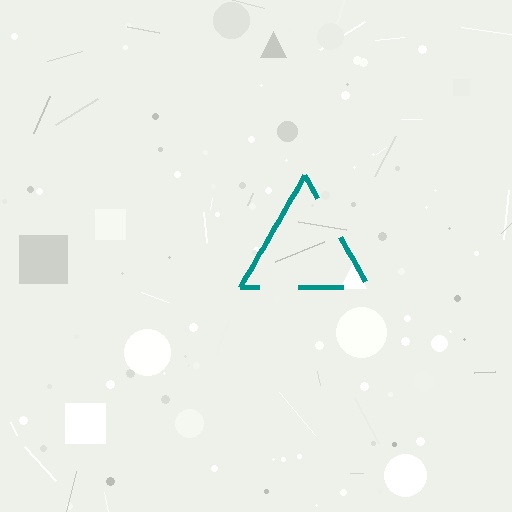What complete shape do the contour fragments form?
The contour fragments form a triangle.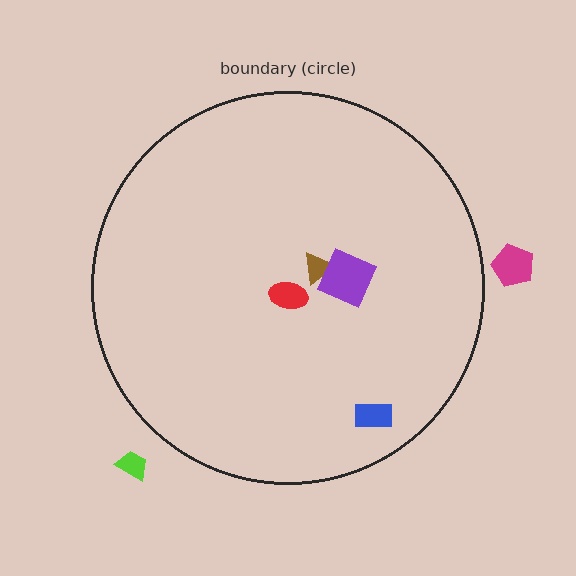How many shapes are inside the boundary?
4 inside, 2 outside.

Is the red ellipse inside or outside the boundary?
Inside.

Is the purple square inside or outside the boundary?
Inside.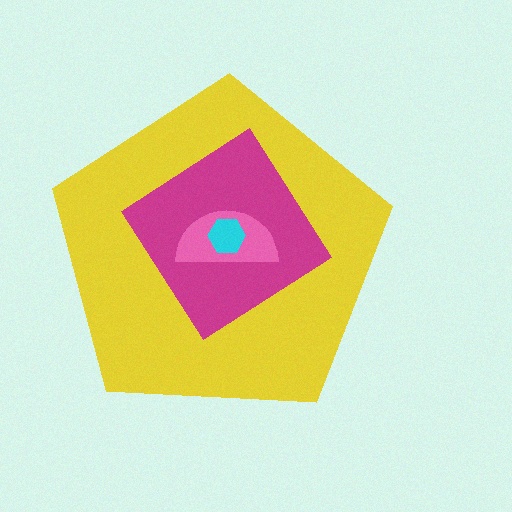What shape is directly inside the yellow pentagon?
The magenta diamond.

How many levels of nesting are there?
4.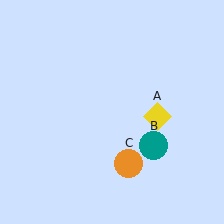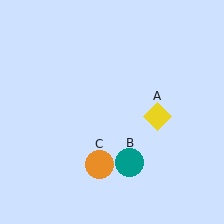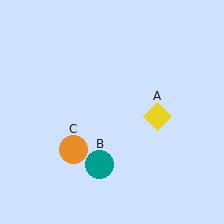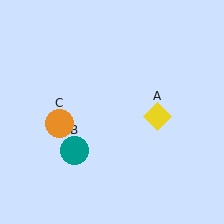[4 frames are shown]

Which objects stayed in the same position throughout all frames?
Yellow diamond (object A) remained stationary.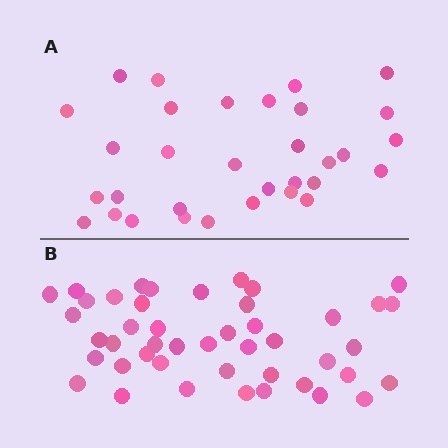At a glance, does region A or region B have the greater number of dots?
Region B (the bottom region) has more dots.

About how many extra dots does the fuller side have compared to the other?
Region B has approximately 15 more dots than region A.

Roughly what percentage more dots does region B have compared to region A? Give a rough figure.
About 40% more.